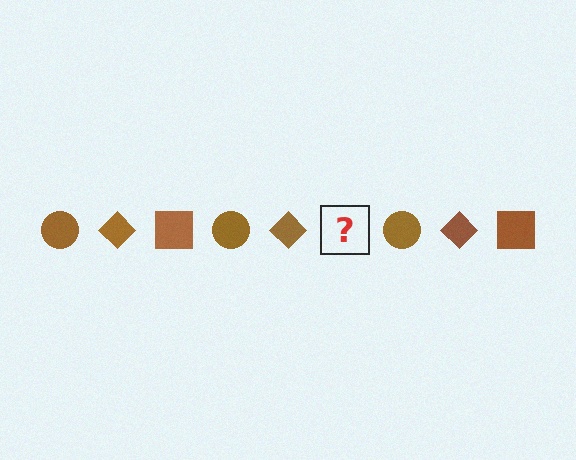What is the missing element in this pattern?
The missing element is a brown square.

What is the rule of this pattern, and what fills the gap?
The rule is that the pattern cycles through circle, diamond, square shapes in brown. The gap should be filled with a brown square.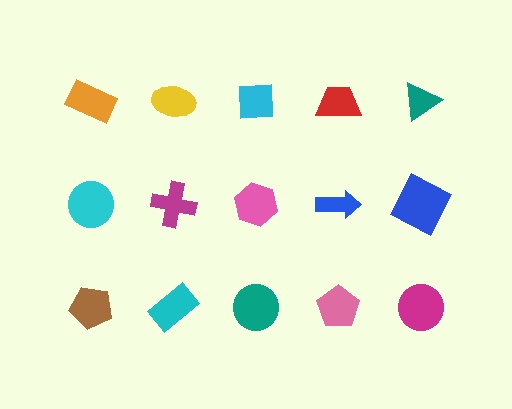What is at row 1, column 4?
A red trapezoid.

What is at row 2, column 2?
A magenta cross.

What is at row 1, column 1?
An orange rectangle.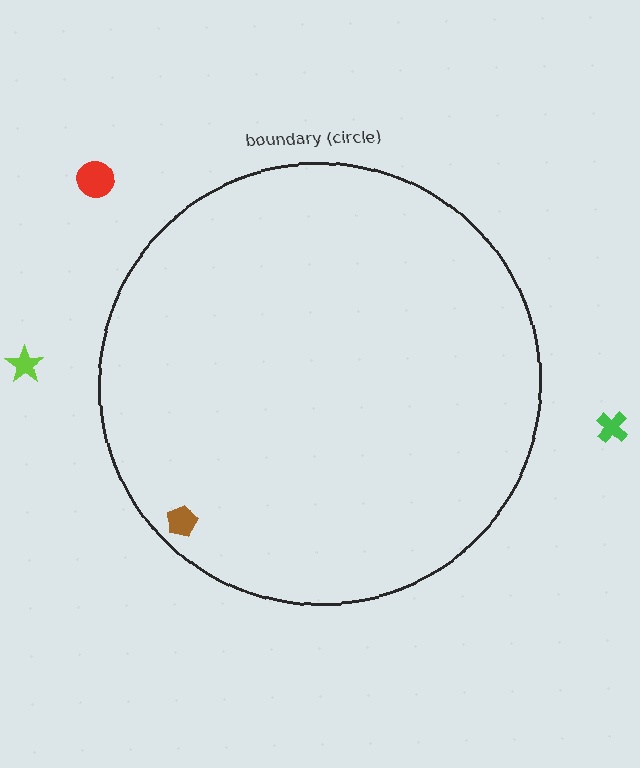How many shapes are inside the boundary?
1 inside, 3 outside.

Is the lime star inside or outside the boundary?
Outside.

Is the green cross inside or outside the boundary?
Outside.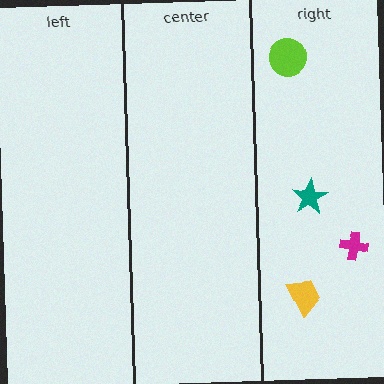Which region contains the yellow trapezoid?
The right region.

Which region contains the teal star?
The right region.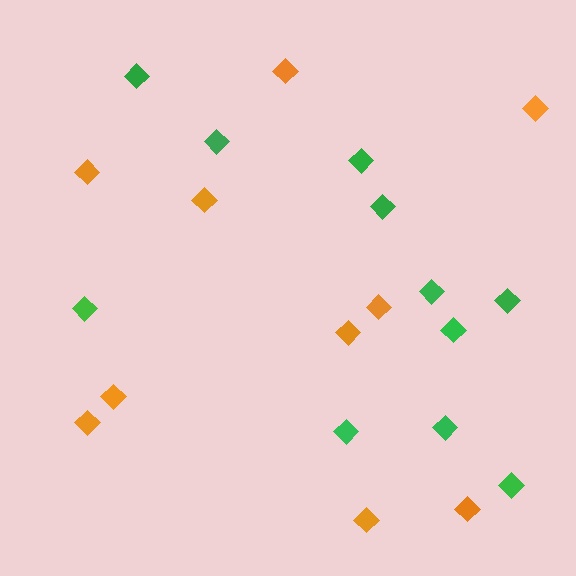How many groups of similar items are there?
There are 2 groups: one group of green diamonds (11) and one group of orange diamonds (10).